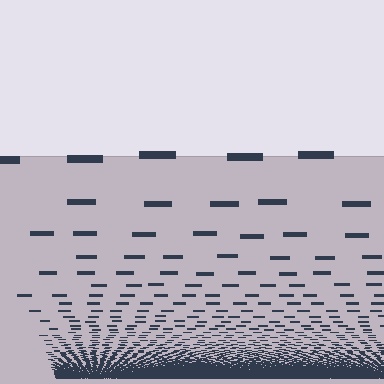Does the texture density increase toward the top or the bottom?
Density increases toward the bottom.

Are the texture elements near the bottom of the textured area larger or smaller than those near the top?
Smaller. The gradient is inverted — elements near the bottom are smaller and denser.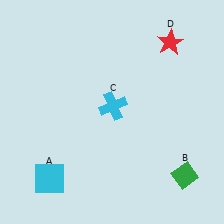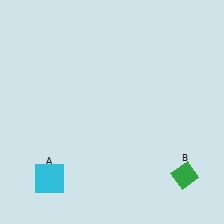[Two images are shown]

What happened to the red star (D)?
The red star (D) was removed in Image 2. It was in the top-right area of Image 1.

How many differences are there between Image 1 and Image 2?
There are 2 differences between the two images.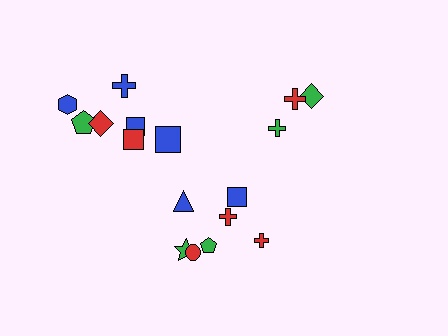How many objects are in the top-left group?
There are 7 objects.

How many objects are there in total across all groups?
There are 17 objects.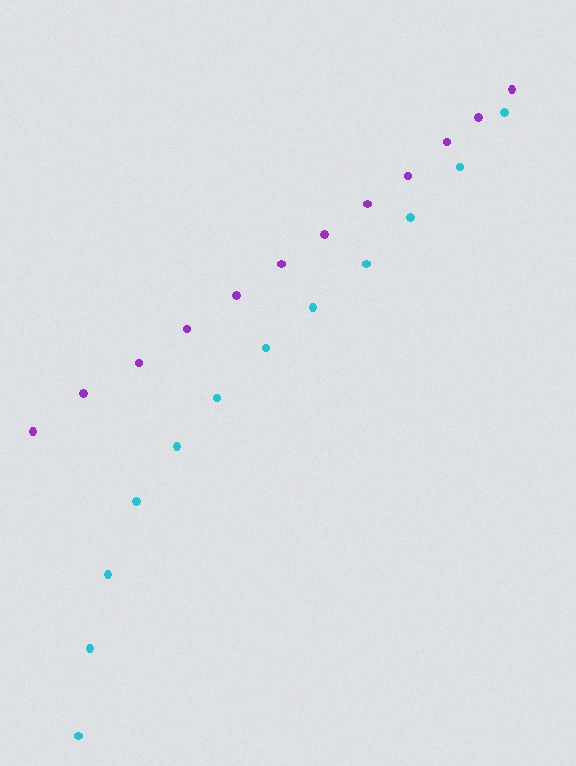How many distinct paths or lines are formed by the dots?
There are 2 distinct paths.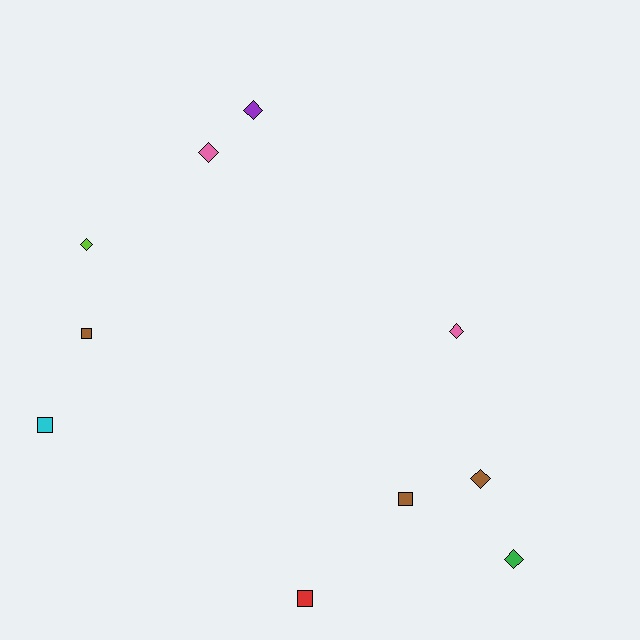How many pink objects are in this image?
There are 2 pink objects.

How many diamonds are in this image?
There are 6 diamonds.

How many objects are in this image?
There are 10 objects.